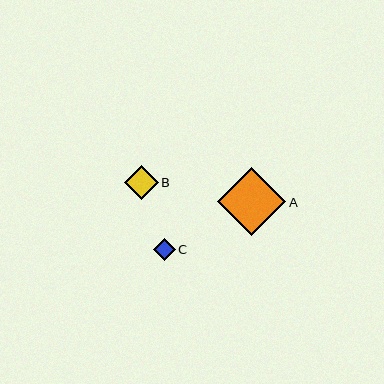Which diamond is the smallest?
Diamond C is the smallest with a size of approximately 22 pixels.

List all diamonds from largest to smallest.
From largest to smallest: A, B, C.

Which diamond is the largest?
Diamond A is the largest with a size of approximately 68 pixels.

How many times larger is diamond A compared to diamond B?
Diamond A is approximately 2.0 times the size of diamond B.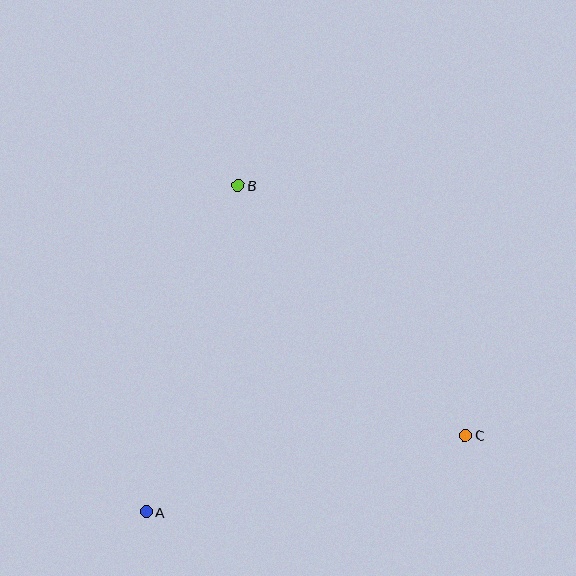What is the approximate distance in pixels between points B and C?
The distance between B and C is approximately 338 pixels.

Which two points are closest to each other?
Points A and C are closest to each other.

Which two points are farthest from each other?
Points A and B are farthest from each other.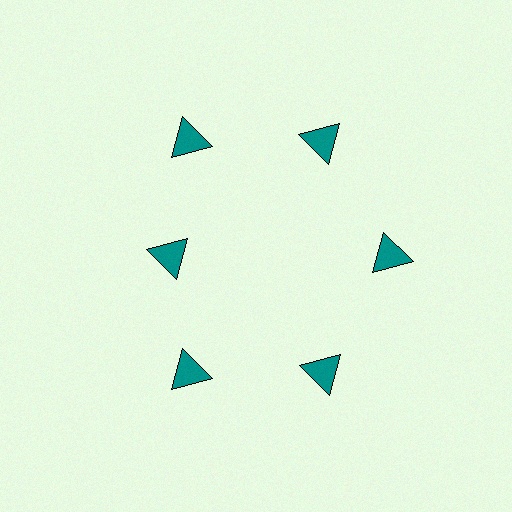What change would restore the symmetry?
The symmetry would be restored by moving it outward, back onto the ring so that all 6 triangles sit at equal angles and equal distance from the center.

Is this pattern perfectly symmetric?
No. The 6 teal triangles are arranged in a ring, but one element near the 9 o'clock position is pulled inward toward the center, breaking the 6-fold rotational symmetry.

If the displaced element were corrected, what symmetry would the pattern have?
It would have 6-fold rotational symmetry — the pattern would map onto itself every 60 degrees.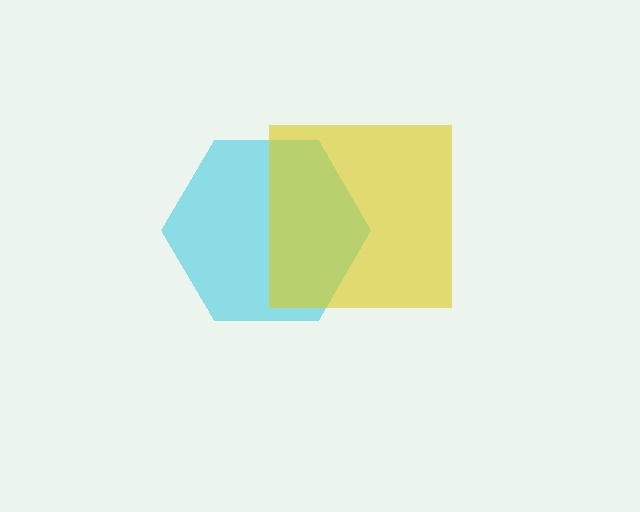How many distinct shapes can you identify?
There are 2 distinct shapes: a cyan hexagon, a yellow square.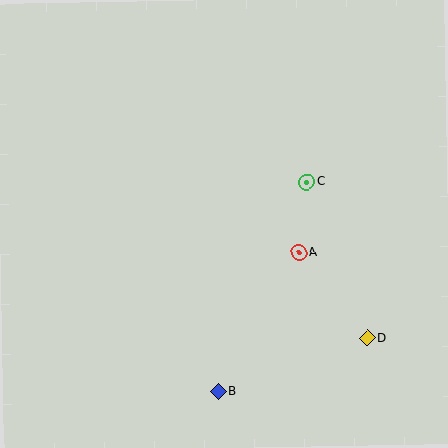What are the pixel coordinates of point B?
Point B is at (218, 391).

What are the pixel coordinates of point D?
Point D is at (367, 338).